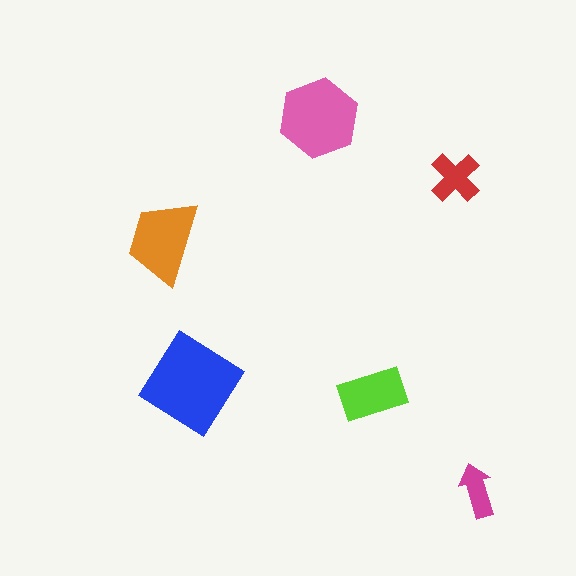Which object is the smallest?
The magenta arrow.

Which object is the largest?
The blue diamond.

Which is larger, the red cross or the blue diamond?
The blue diamond.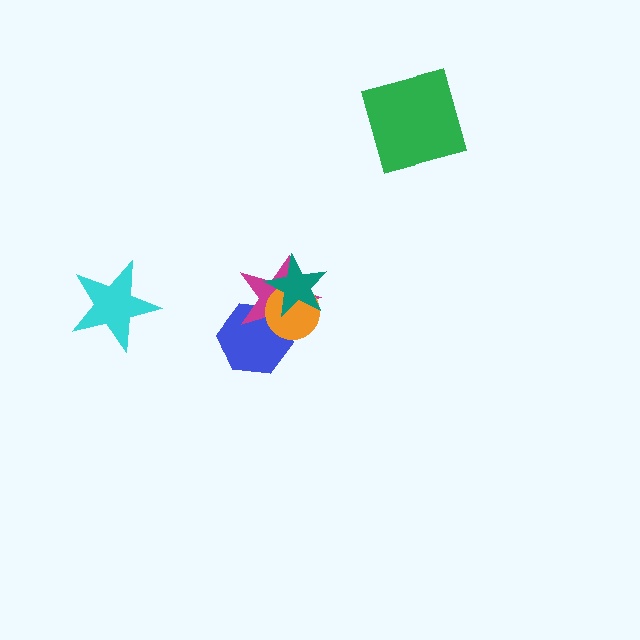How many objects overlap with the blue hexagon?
2 objects overlap with the blue hexagon.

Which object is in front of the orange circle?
The teal star is in front of the orange circle.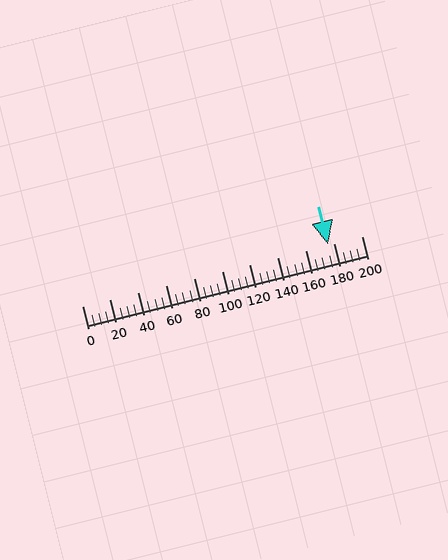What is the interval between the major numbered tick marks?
The major tick marks are spaced 20 units apart.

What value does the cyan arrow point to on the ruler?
The cyan arrow points to approximately 176.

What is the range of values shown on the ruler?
The ruler shows values from 0 to 200.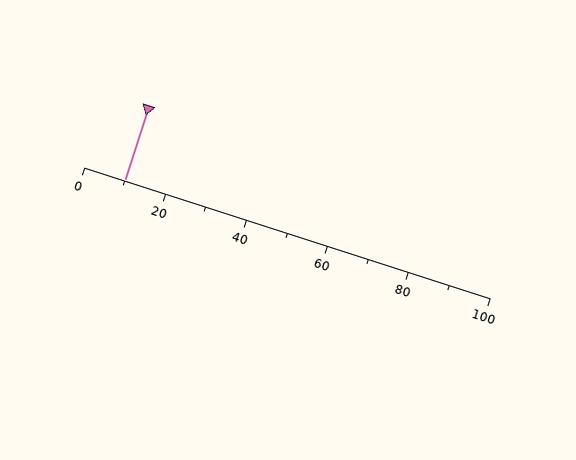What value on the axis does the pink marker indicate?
The marker indicates approximately 10.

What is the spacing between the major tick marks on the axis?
The major ticks are spaced 20 apart.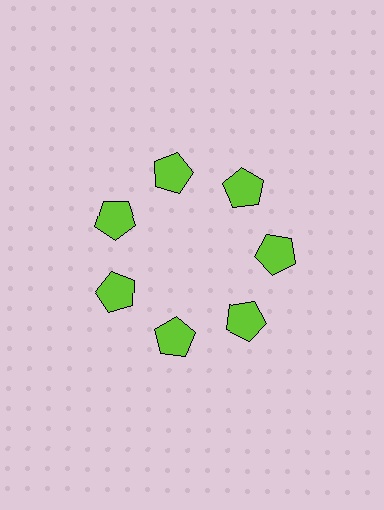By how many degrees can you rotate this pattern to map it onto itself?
The pattern maps onto itself every 51 degrees of rotation.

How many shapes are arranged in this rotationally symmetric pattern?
There are 7 shapes, arranged in 7 groups of 1.